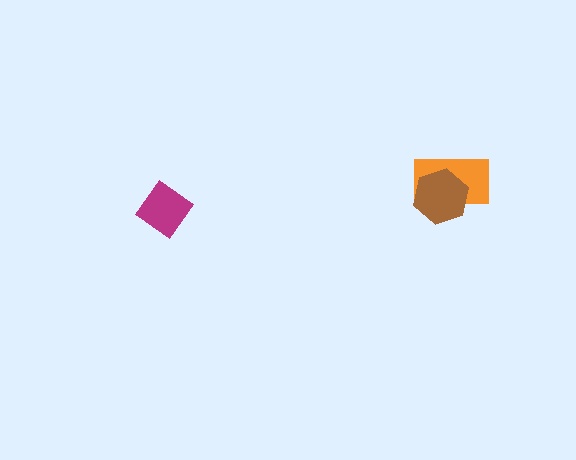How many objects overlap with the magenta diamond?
0 objects overlap with the magenta diamond.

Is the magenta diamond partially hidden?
No, no other shape covers it.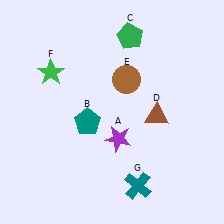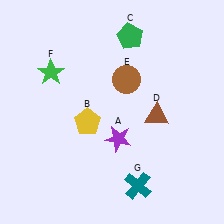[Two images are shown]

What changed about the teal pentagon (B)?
In Image 1, B is teal. In Image 2, it changed to yellow.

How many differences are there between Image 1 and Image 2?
There is 1 difference between the two images.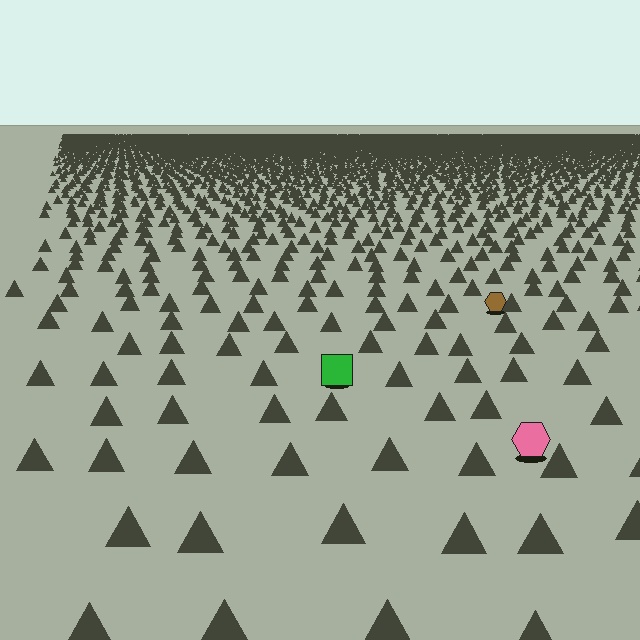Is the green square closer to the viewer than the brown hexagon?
Yes. The green square is closer — you can tell from the texture gradient: the ground texture is coarser near it.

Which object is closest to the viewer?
The pink hexagon is closest. The texture marks near it are larger and more spread out.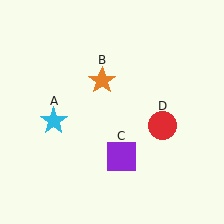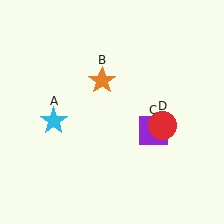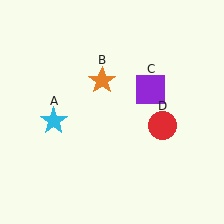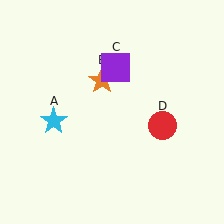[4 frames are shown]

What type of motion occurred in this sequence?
The purple square (object C) rotated counterclockwise around the center of the scene.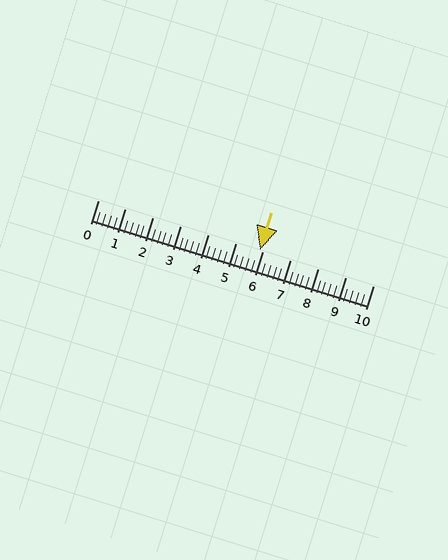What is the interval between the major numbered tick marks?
The major tick marks are spaced 1 units apart.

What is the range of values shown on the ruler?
The ruler shows values from 0 to 10.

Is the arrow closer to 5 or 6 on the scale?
The arrow is closer to 6.